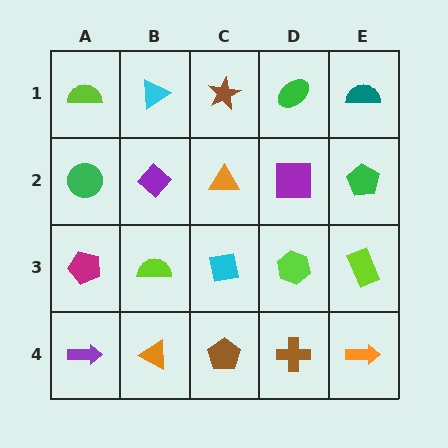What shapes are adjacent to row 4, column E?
A lime rectangle (row 3, column E), a brown cross (row 4, column D).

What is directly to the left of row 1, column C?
A cyan triangle.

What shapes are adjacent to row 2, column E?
A teal semicircle (row 1, column E), a lime rectangle (row 3, column E), a purple square (row 2, column D).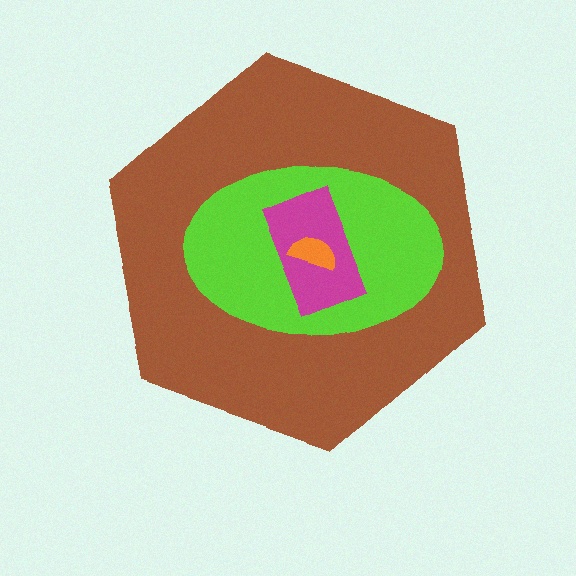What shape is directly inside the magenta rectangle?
The orange semicircle.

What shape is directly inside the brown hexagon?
The lime ellipse.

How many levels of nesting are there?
4.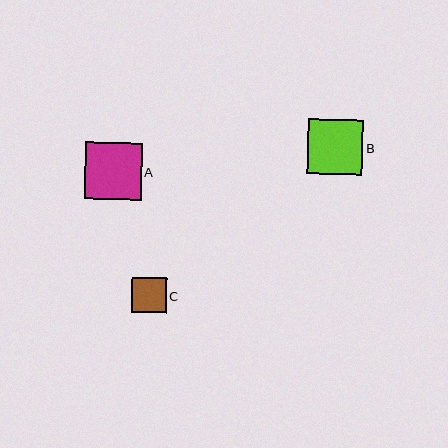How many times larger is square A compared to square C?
Square A is approximately 1.6 times the size of square C.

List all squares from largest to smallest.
From largest to smallest: A, B, C.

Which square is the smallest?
Square C is the smallest with a size of approximately 35 pixels.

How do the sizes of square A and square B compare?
Square A and square B are approximately the same size.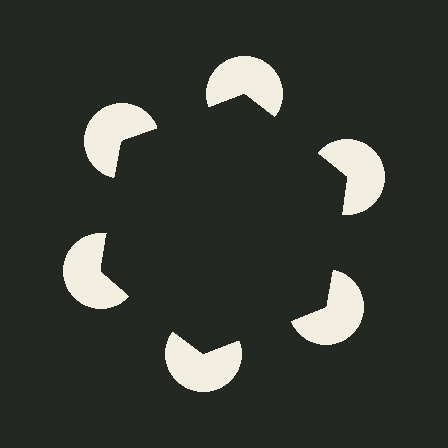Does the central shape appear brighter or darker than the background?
It typically appears slightly darker than the background, even though no actual brightness change is drawn.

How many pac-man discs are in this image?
There are 6 — one at each vertex of the illusory hexagon.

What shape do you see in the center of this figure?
An illusory hexagon — its edges are inferred from the aligned wedge cuts in the pac-man discs, not physically drawn.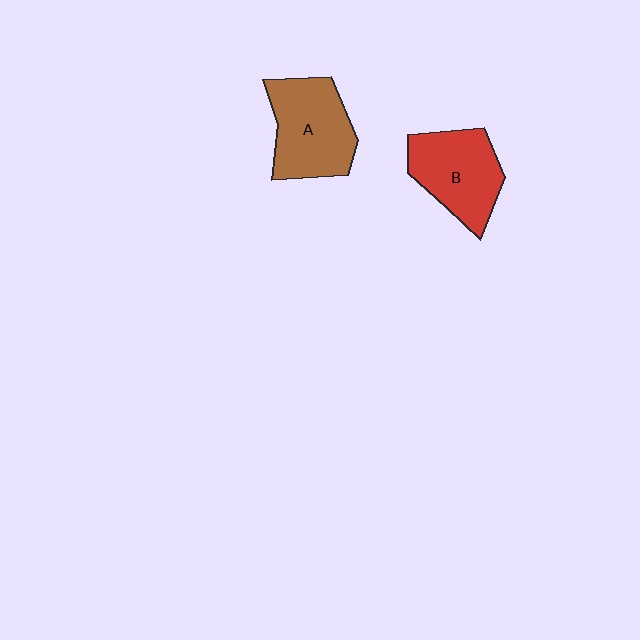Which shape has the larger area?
Shape A (brown).